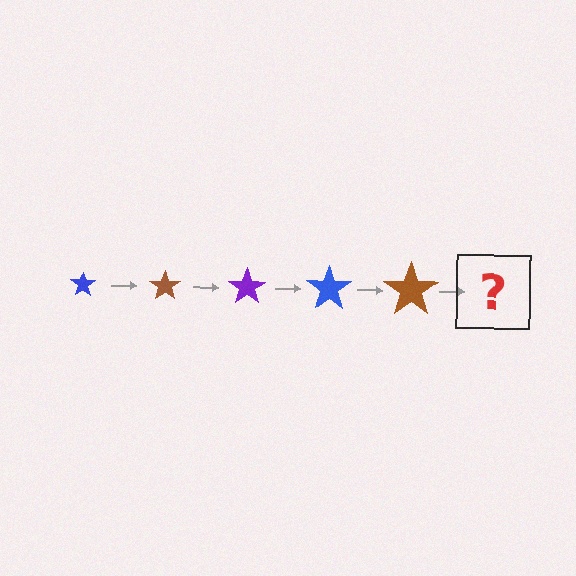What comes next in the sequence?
The next element should be a purple star, larger than the previous one.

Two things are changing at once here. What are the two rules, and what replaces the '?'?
The two rules are that the star grows larger each step and the color cycles through blue, brown, and purple. The '?' should be a purple star, larger than the previous one.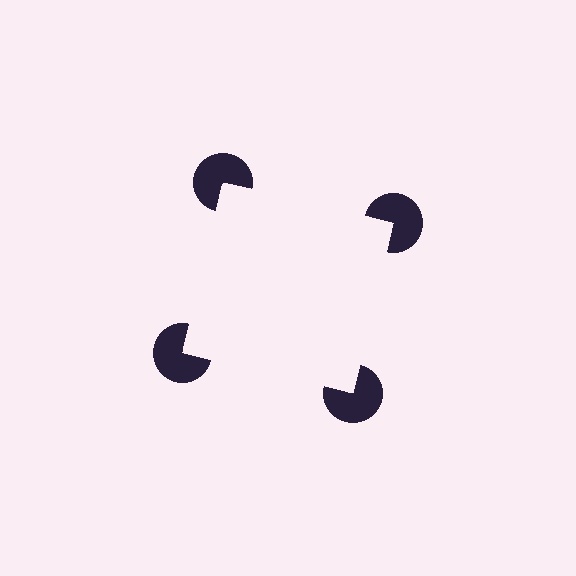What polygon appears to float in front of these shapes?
An illusory square — its edges are inferred from the aligned wedge cuts in the pac-man discs, not physically drawn.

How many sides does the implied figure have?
4 sides.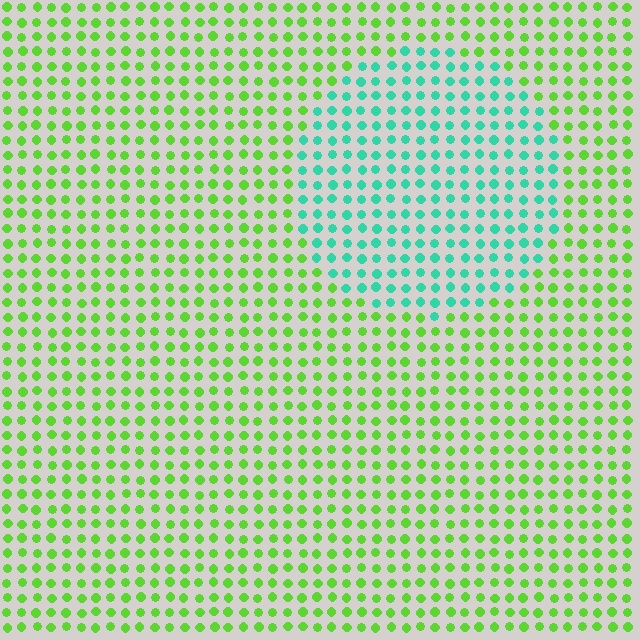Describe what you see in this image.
The image is filled with small lime elements in a uniform arrangement. A circle-shaped region is visible where the elements are tinted to a slightly different hue, forming a subtle color boundary.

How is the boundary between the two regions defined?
The boundary is defined purely by a slight shift in hue (about 58 degrees). Spacing, size, and orientation are identical on both sides.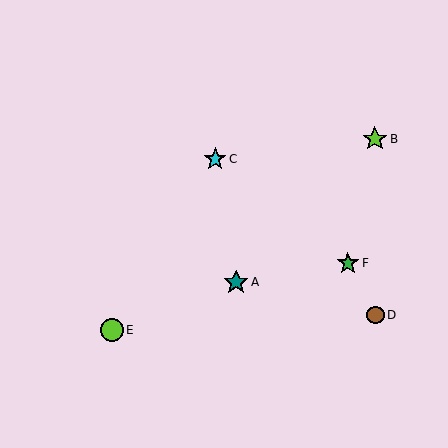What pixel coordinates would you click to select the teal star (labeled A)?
Click at (236, 282) to select the teal star A.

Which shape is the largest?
The teal star (labeled A) is the largest.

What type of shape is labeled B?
Shape B is a lime star.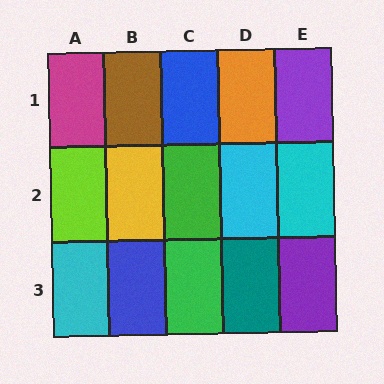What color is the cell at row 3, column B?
Blue.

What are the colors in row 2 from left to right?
Lime, yellow, green, cyan, cyan.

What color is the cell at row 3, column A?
Cyan.